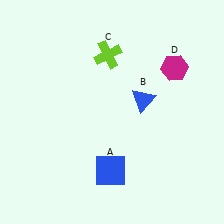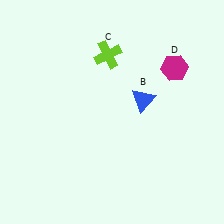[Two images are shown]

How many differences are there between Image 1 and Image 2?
There is 1 difference between the two images.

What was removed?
The blue square (A) was removed in Image 2.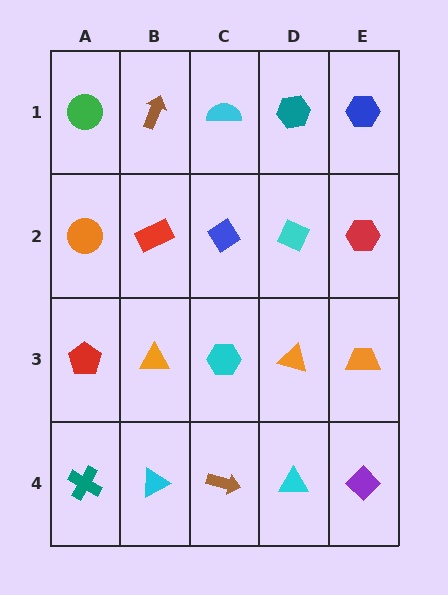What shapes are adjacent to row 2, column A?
A green circle (row 1, column A), a red pentagon (row 3, column A), a red rectangle (row 2, column B).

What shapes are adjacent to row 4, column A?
A red pentagon (row 3, column A), a cyan triangle (row 4, column B).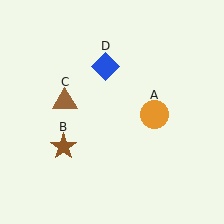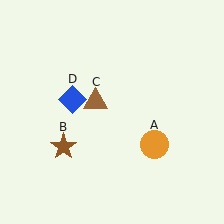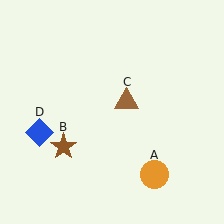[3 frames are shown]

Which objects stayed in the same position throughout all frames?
Brown star (object B) remained stationary.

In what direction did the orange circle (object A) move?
The orange circle (object A) moved down.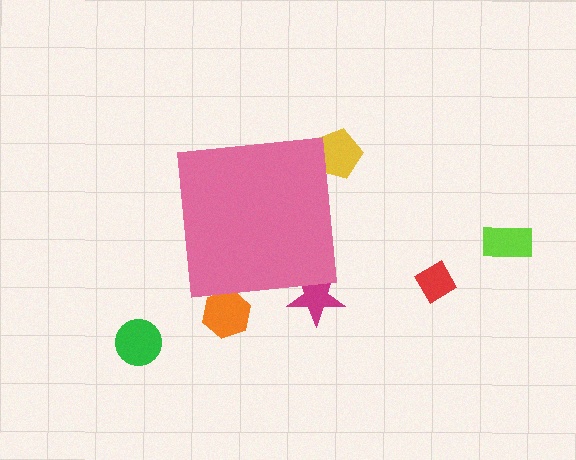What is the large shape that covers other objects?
A pink square.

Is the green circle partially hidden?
No, the green circle is fully visible.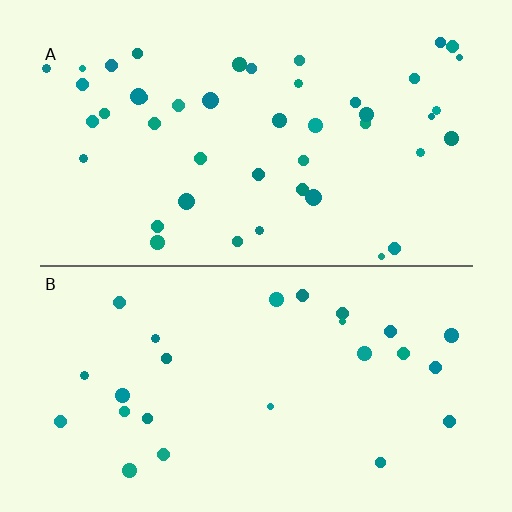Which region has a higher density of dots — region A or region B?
A (the top).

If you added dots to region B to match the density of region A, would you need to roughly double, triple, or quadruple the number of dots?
Approximately double.